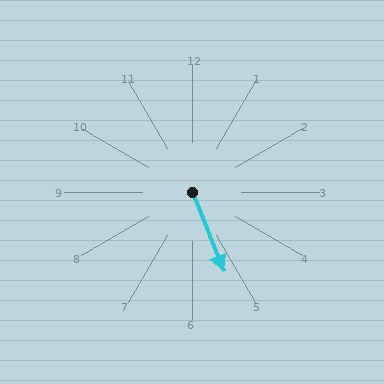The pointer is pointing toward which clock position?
Roughly 5 o'clock.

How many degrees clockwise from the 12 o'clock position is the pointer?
Approximately 158 degrees.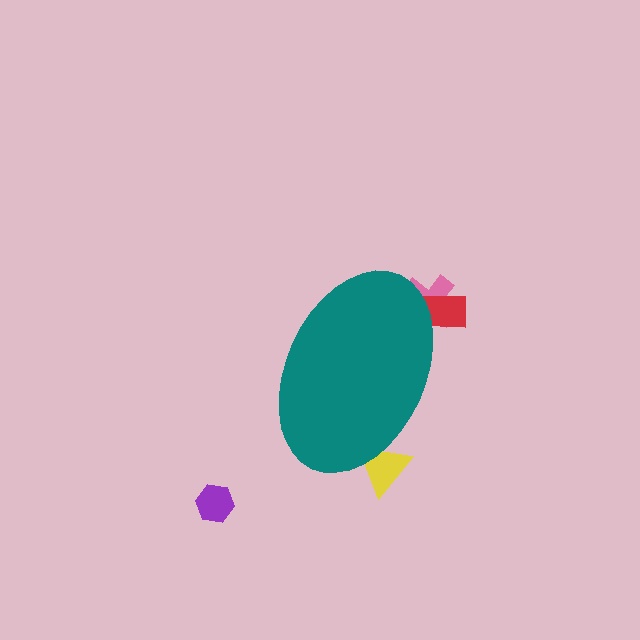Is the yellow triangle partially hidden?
Yes, the yellow triangle is partially hidden behind the teal ellipse.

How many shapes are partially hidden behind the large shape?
3 shapes are partially hidden.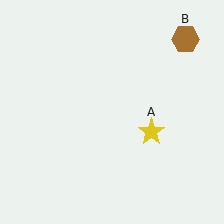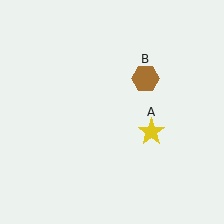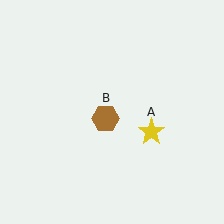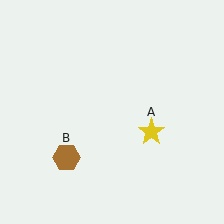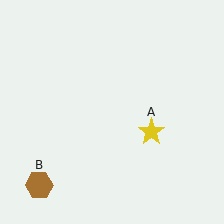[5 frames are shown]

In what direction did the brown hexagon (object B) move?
The brown hexagon (object B) moved down and to the left.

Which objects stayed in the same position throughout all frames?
Yellow star (object A) remained stationary.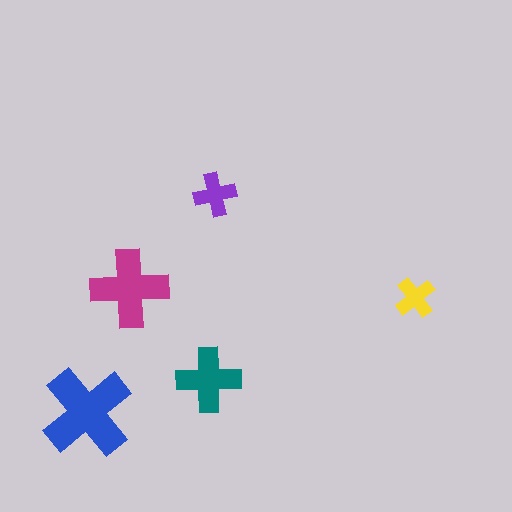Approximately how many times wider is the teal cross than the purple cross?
About 1.5 times wider.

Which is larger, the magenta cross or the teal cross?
The magenta one.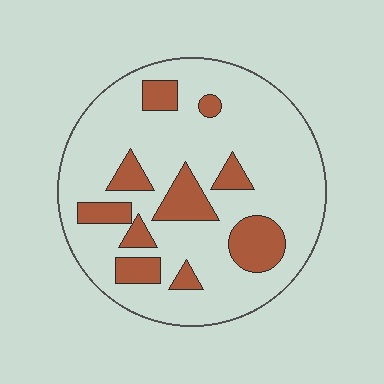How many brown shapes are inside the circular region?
10.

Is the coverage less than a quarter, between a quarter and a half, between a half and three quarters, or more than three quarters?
Less than a quarter.